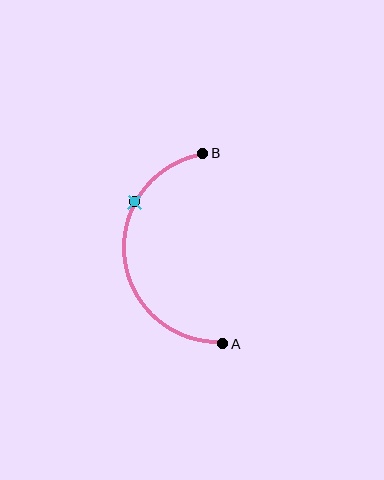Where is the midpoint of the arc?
The arc midpoint is the point on the curve farthest from the straight line joining A and B. It sits to the left of that line.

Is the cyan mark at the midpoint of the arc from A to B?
No. The cyan mark lies on the arc but is closer to endpoint B. The arc midpoint would be at the point on the curve equidistant along the arc from both A and B.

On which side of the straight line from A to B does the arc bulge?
The arc bulges to the left of the straight line connecting A and B.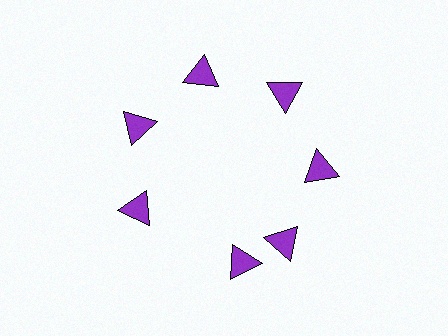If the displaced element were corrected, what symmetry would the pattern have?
It would have 7-fold rotational symmetry — the pattern would map onto itself every 51 degrees.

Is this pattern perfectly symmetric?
No. The 7 purple triangles are arranged in a ring, but one element near the 6 o'clock position is rotated out of alignment along the ring, breaking the 7-fold rotational symmetry.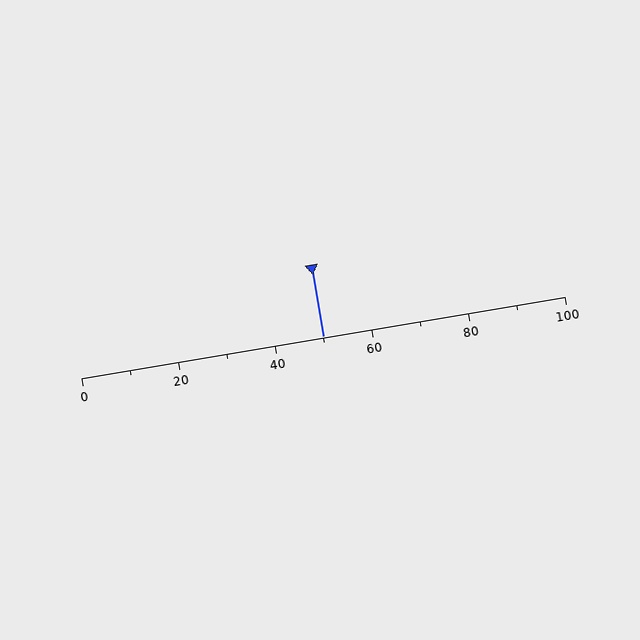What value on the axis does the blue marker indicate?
The marker indicates approximately 50.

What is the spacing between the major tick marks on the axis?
The major ticks are spaced 20 apart.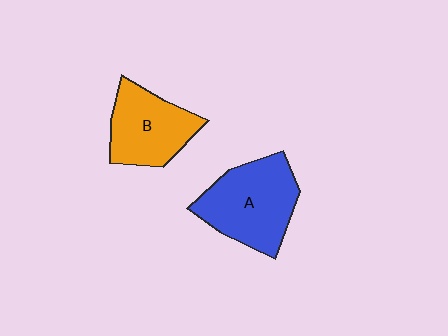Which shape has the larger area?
Shape A (blue).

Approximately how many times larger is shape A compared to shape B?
Approximately 1.3 times.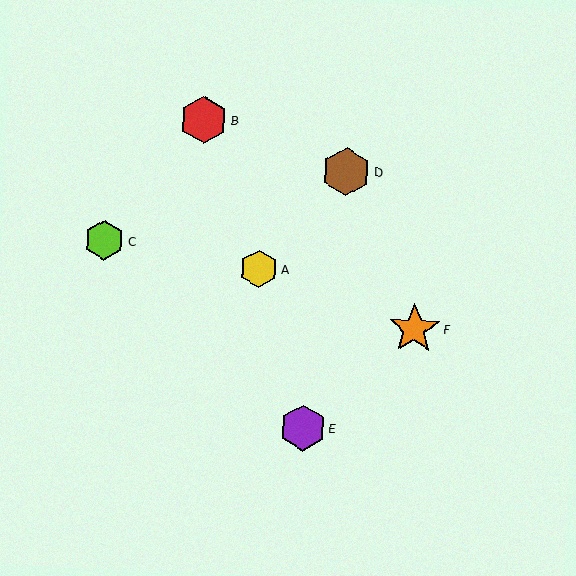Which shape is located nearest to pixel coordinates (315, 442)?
The purple hexagon (labeled E) at (303, 428) is nearest to that location.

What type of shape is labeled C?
Shape C is a lime hexagon.